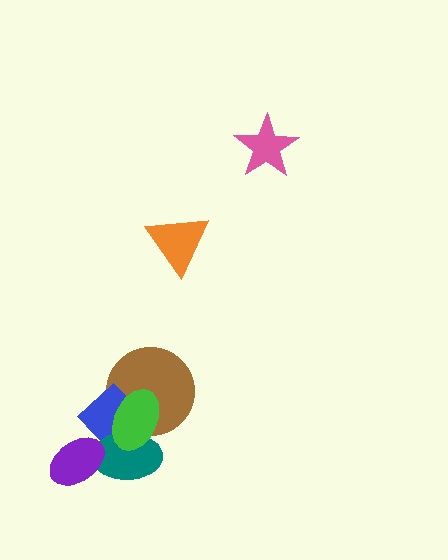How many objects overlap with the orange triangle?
0 objects overlap with the orange triangle.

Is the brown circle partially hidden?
Yes, it is partially covered by another shape.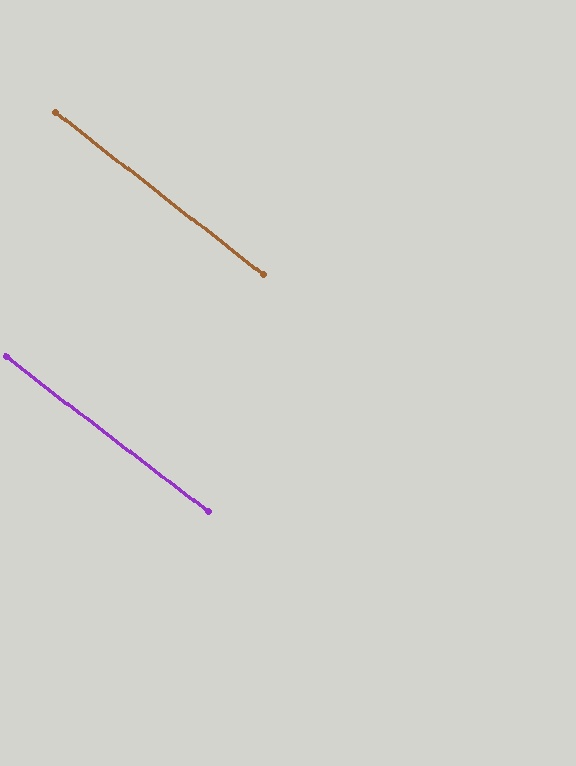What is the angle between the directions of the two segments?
Approximately 1 degree.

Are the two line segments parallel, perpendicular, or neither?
Parallel — their directions differ by only 0.6°.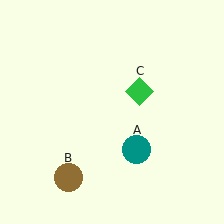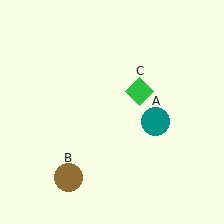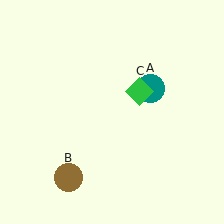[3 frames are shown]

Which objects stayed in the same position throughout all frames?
Brown circle (object B) and green diamond (object C) remained stationary.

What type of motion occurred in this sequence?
The teal circle (object A) rotated counterclockwise around the center of the scene.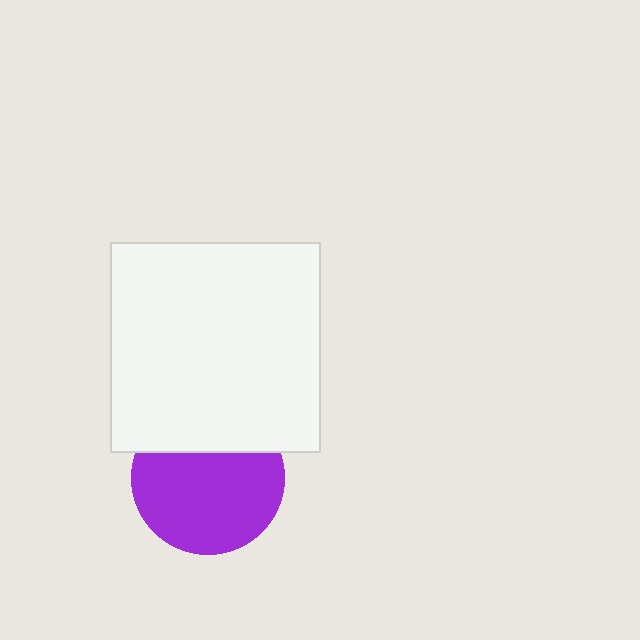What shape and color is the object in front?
The object in front is a white square.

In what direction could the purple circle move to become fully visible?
The purple circle could move down. That would shift it out from behind the white square entirely.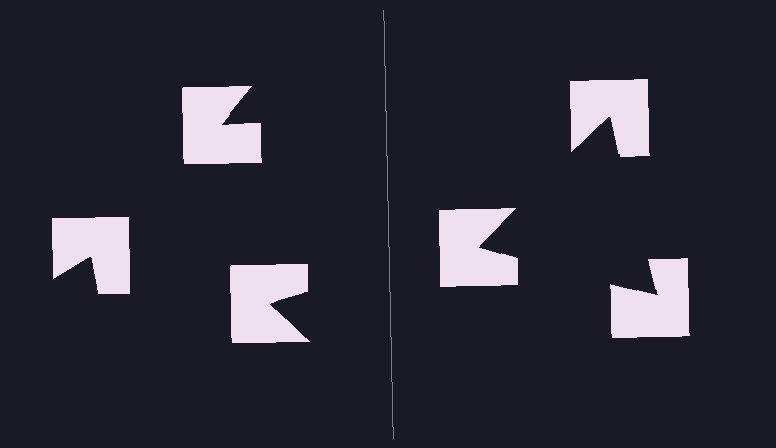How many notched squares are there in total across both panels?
6 — 3 on each side.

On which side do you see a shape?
An illusory triangle appears on the right side. On the left side the wedge cuts are rotated, so no coherent shape forms.